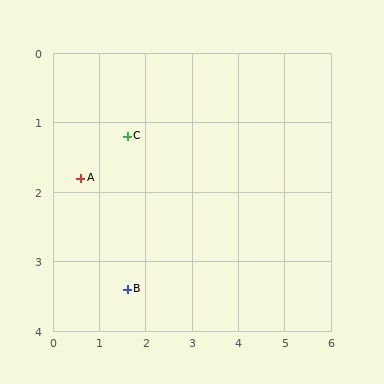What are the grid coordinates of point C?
Point C is at approximately (1.6, 1.2).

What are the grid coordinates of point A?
Point A is at approximately (0.6, 1.8).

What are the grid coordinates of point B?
Point B is at approximately (1.6, 3.4).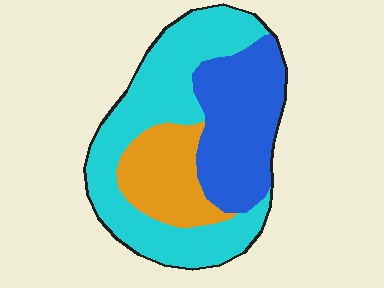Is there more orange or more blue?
Blue.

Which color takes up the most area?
Cyan, at roughly 50%.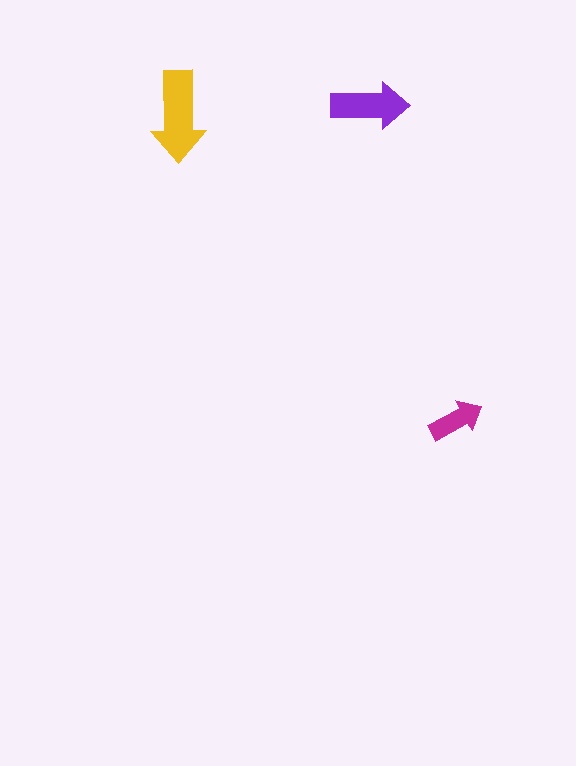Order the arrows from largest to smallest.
the yellow one, the purple one, the magenta one.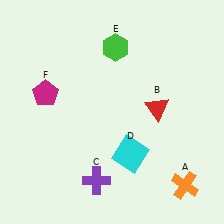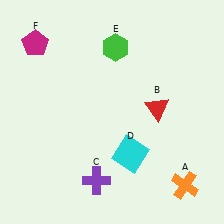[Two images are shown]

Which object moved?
The magenta pentagon (F) moved up.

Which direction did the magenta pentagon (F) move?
The magenta pentagon (F) moved up.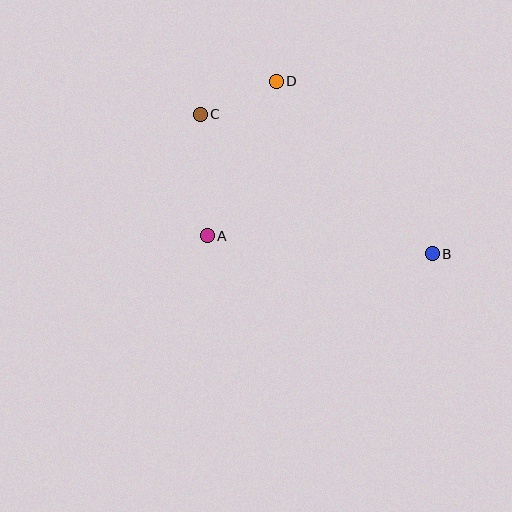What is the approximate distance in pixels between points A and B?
The distance between A and B is approximately 226 pixels.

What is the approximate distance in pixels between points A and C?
The distance between A and C is approximately 122 pixels.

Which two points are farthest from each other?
Points B and C are farthest from each other.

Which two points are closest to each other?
Points C and D are closest to each other.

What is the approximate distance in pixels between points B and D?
The distance between B and D is approximately 233 pixels.